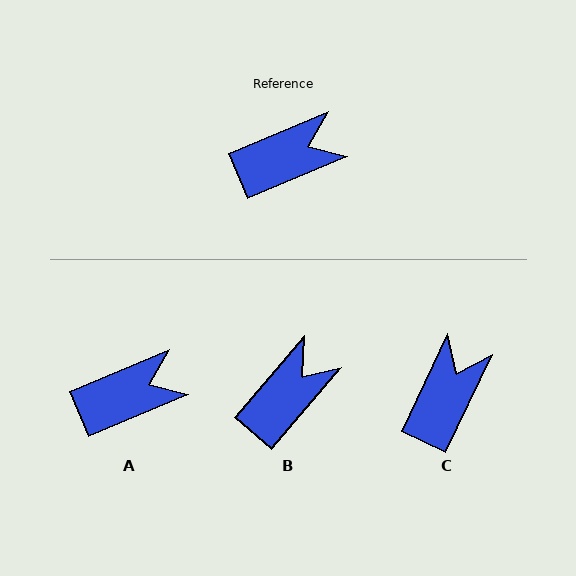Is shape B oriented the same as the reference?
No, it is off by about 27 degrees.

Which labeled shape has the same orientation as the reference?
A.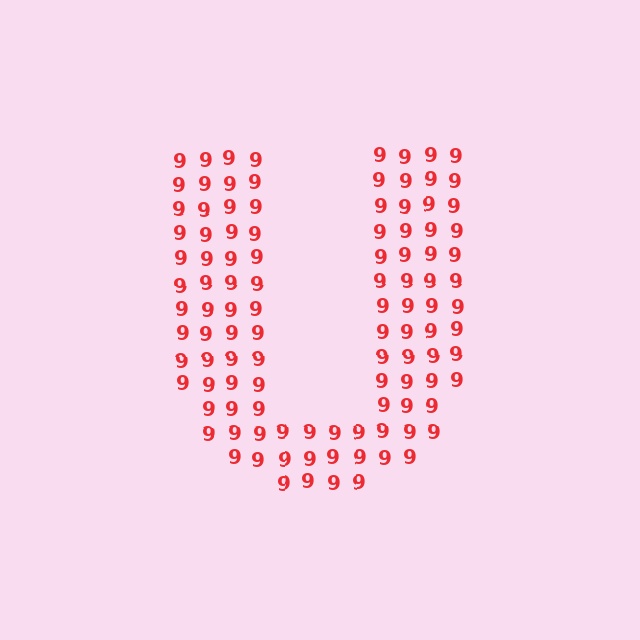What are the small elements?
The small elements are digit 9's.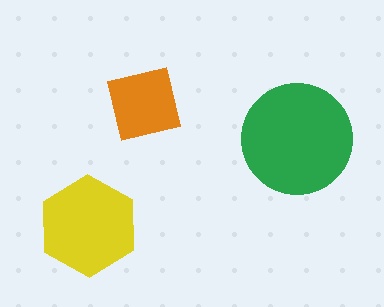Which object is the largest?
The green circle.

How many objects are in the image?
There are 3 objects in the image.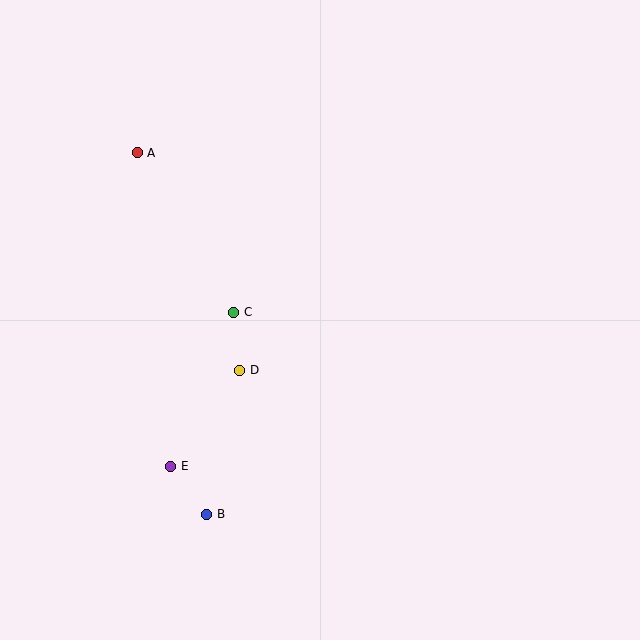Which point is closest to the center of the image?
Point C at (234, 312) is closest to the center.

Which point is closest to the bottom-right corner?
Point B is closest to the bottom-right corner.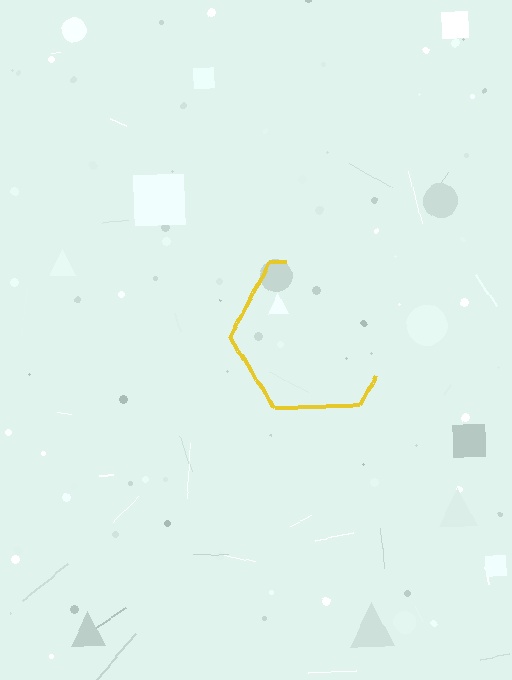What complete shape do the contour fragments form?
The contour fragments form a hexagon.